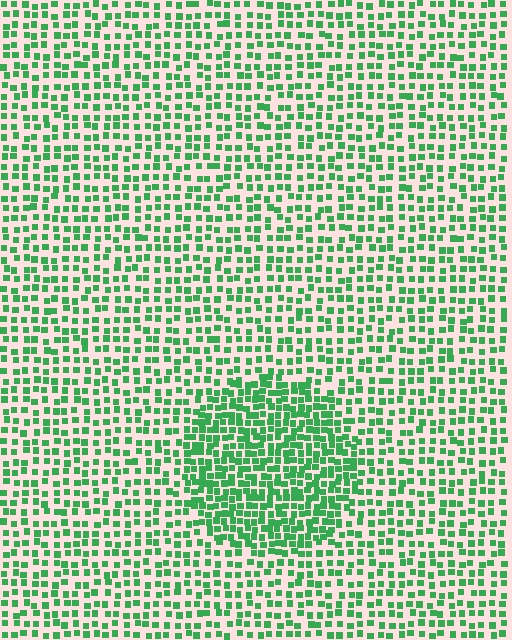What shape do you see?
I see a circle.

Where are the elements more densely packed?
The elements are more densely packed inside the circle boundary.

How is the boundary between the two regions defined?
The boundary is defined by a change in element density (approximately 1.8x ratio). All elements are the same color, size, and shape.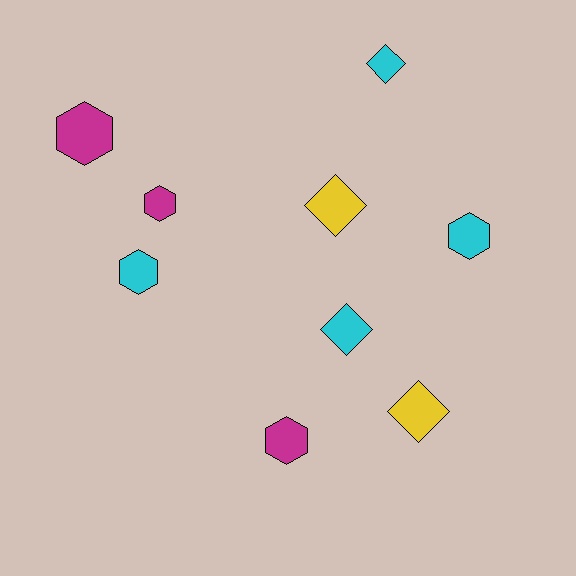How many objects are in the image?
There are 9 objects.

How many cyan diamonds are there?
There are 2 cyan diamonds.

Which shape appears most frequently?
Hexagon, with 5 objects.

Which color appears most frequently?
Cyan, with 4 objects.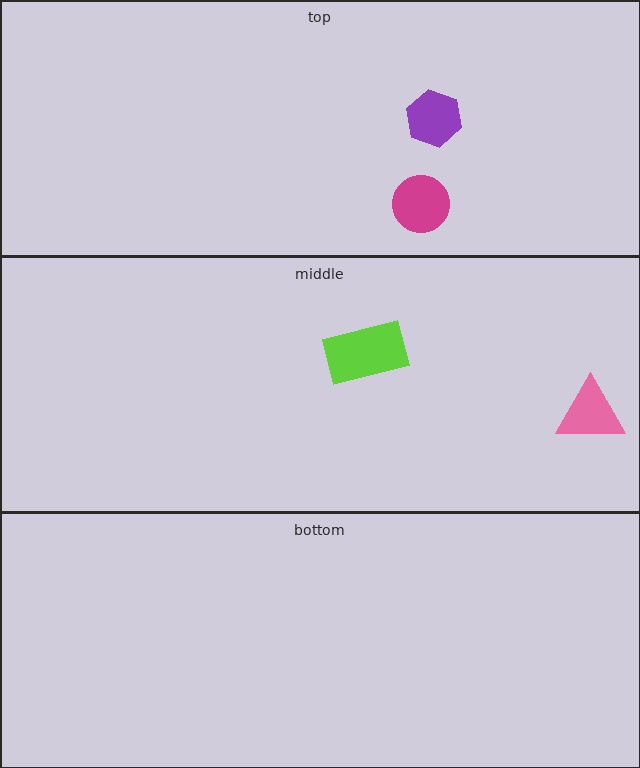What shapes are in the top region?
The magenta circle, the purple hexagon.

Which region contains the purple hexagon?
The top region.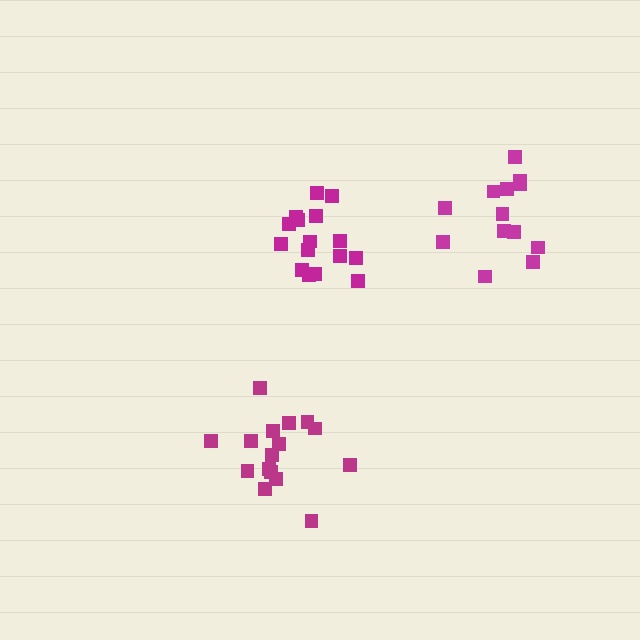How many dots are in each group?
Group 1: 16 dots, Group 2: 13 dots, Group 3: 16 dots (45 total).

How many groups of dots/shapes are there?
There are 3 groups.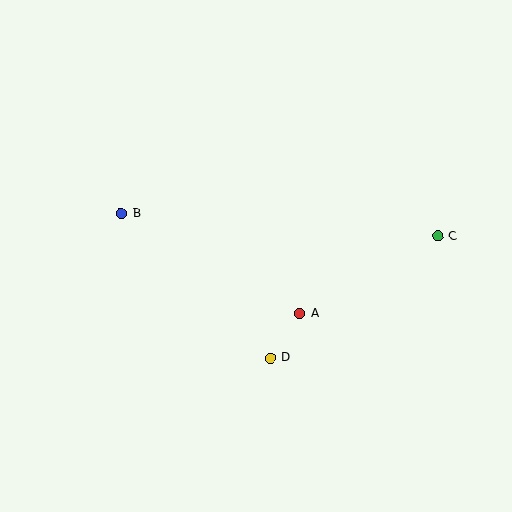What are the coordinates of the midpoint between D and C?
The midpoint between D and C is at (354, 297).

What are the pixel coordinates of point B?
Point B is at (122, 213).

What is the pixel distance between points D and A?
The distance between D and A is 53 pixels.